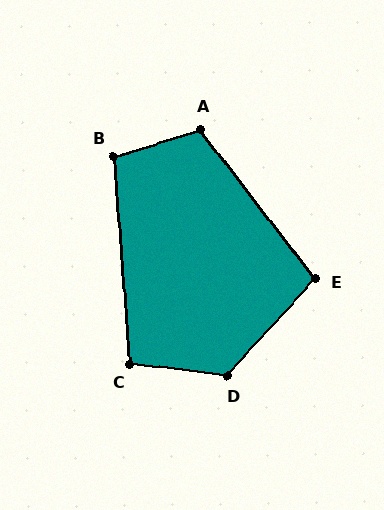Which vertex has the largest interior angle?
D, at approximately 125 degrees.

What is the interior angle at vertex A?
Approximately 110 degrees (obtuse).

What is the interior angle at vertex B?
Approximately 103 degrees (obtuse).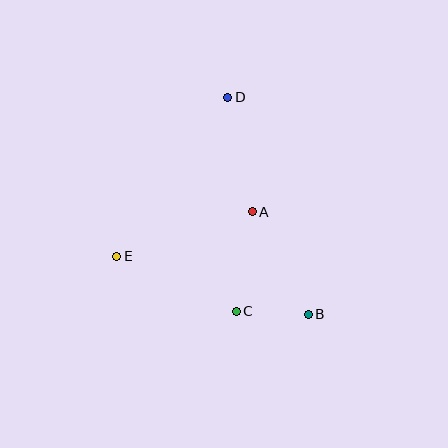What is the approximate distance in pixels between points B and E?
The distance between B and E is approximately 200 pixels.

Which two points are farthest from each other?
Points B and D are farthest from each other.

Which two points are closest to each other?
Points B and C are closest to each other.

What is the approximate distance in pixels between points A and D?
The distance between A and D is approximately 117 pixels.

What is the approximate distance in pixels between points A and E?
The distance between A and E is approximately 142 pixels.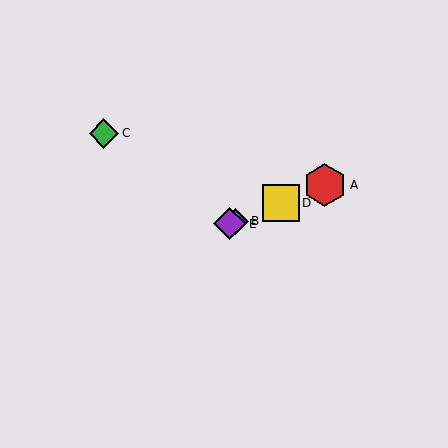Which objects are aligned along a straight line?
Objects A, B, D, E are aligned along a straight line.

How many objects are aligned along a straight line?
4 objects (A, B, D, E) are aligned along a straight line.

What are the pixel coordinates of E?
Object E is at (230, 224).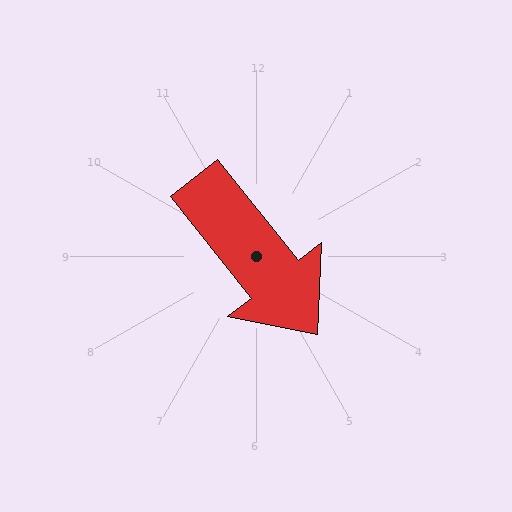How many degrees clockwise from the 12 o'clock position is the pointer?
Approximately 142 degrees.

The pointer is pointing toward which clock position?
Roughly 5 o'clock.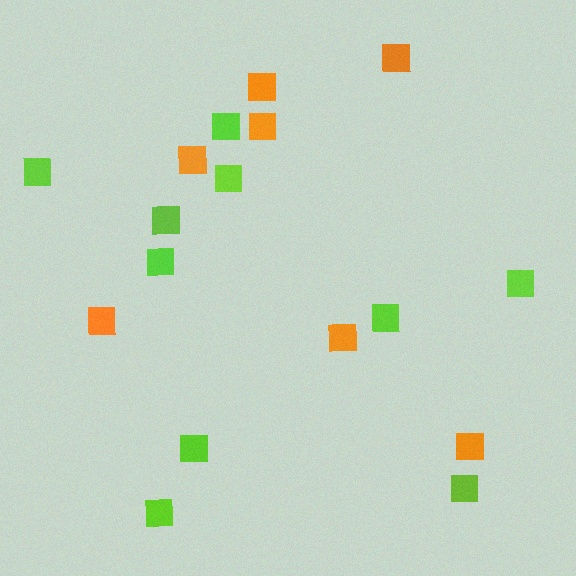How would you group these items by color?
There are 2 groups: one group of lime squares (10) and one group of orange squares (7).